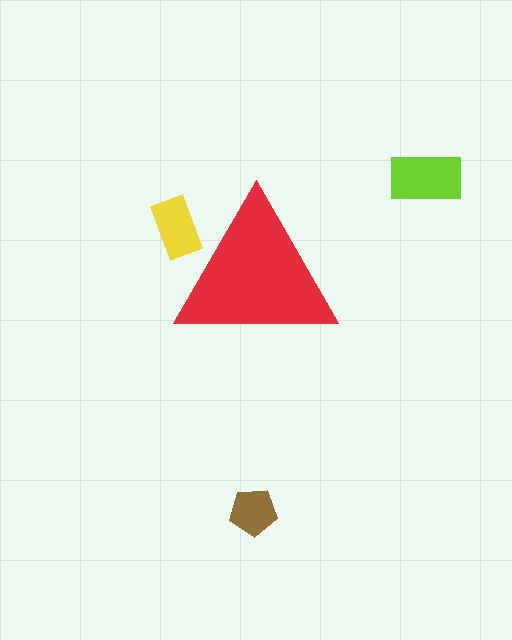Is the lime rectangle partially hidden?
No, the lime rectangle is fully visible.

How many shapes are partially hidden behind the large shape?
1 shape is partially hidden.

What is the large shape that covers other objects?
A red triangle.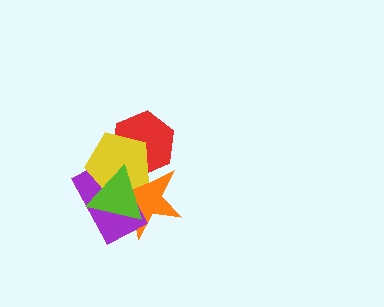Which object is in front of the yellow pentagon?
The lime triangle is in front of the yellow pentagon.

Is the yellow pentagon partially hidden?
Yes, it is partially covered by another shape.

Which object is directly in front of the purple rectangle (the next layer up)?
The yellow pentagon is directly in front of the purple rectangle.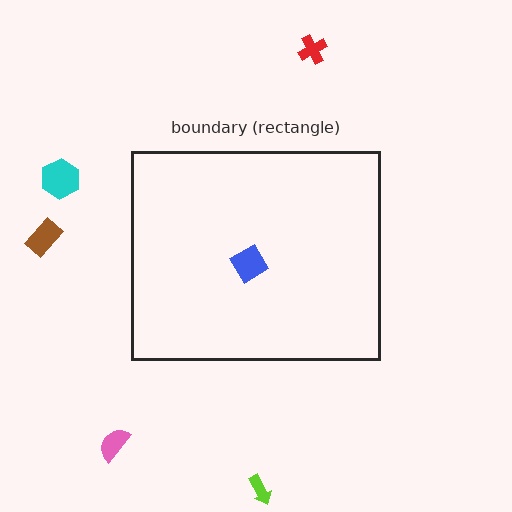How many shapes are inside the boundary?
1 inside, 5 outside.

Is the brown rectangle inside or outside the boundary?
Outside.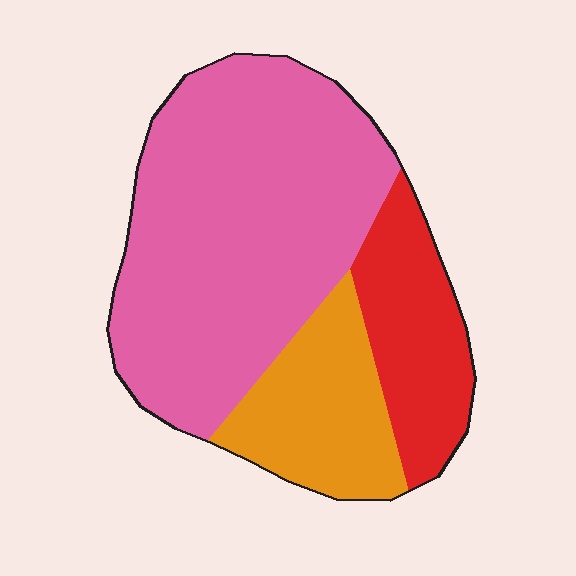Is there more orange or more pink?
Pink.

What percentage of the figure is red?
Red covers 19% of the figure.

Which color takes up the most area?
Pink, at roughly 60%.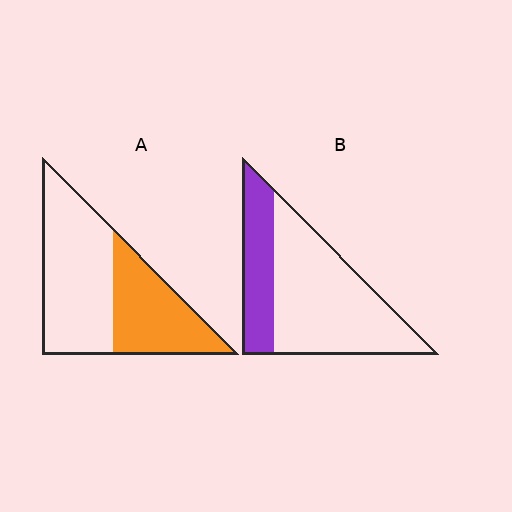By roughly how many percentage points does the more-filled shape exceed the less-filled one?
By roughly 10 percentage points (A over B).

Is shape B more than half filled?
No.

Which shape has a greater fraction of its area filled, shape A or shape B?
Shape A.